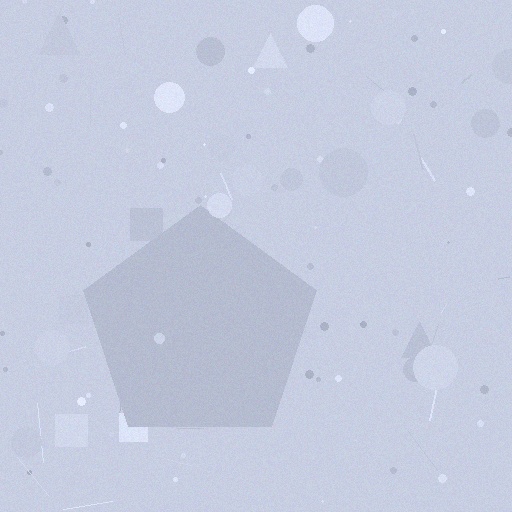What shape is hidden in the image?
A pentagon is hidden in the image.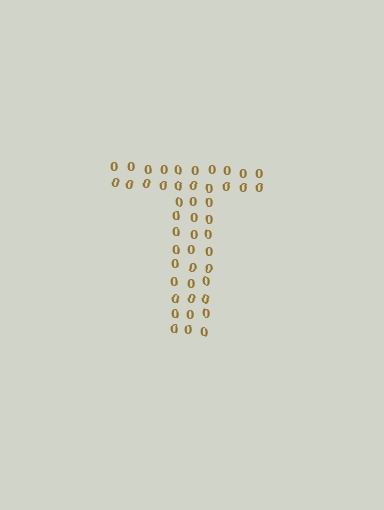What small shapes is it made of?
It is made of small digit 0's.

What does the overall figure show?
The overall figure shows the letter T.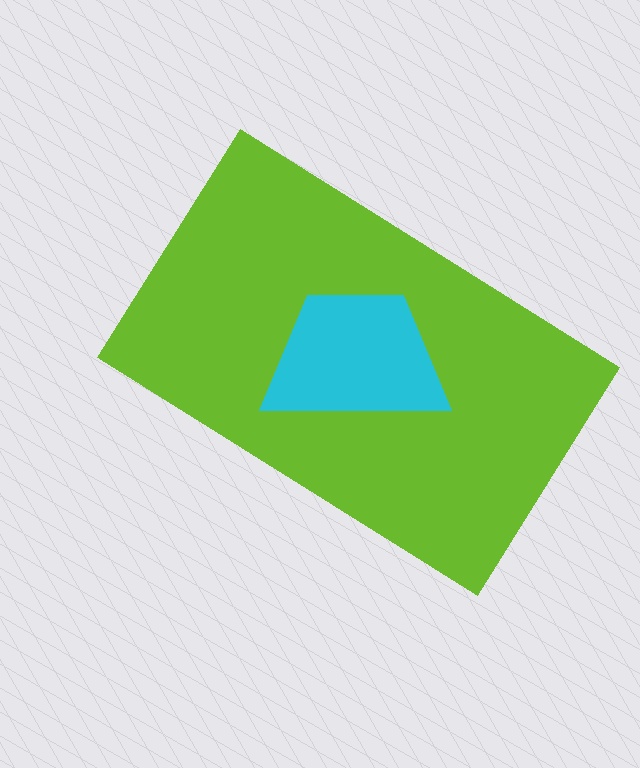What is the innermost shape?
The cyan trapezoid.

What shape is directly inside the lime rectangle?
The cyan trapezoid.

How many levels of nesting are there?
2.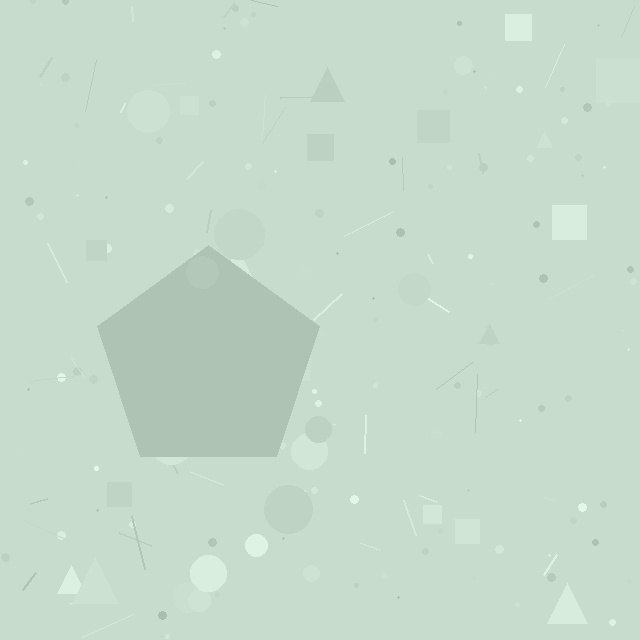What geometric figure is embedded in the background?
A pentagon is embedded in the background.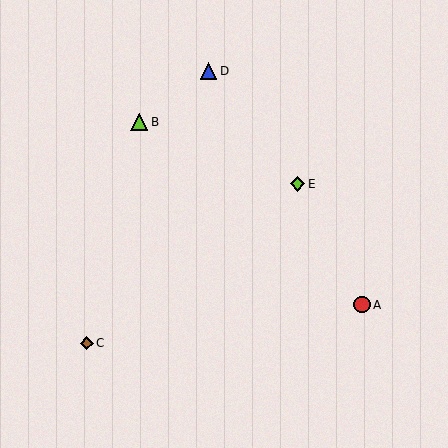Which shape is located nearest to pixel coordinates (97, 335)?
The brown diamond (labeled C) at (87, 343) is nearest to that location.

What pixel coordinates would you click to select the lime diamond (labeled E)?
Click at (298, 184) to select the lime diamond E.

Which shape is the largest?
The lime triangle (labeled B) is the largest.